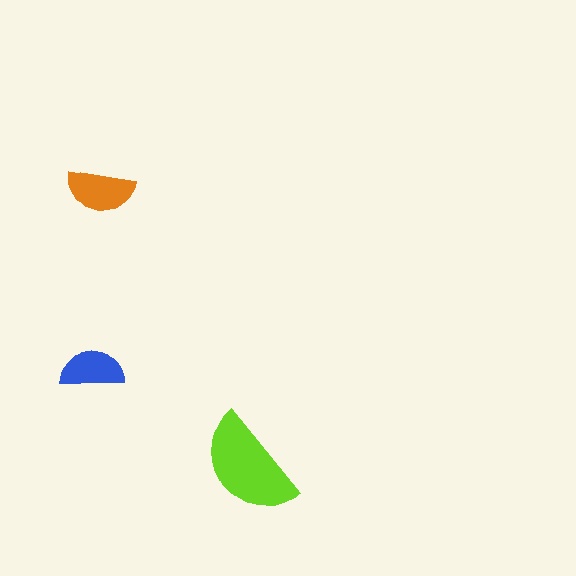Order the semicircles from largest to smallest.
the lime one, the orange one, the blue one.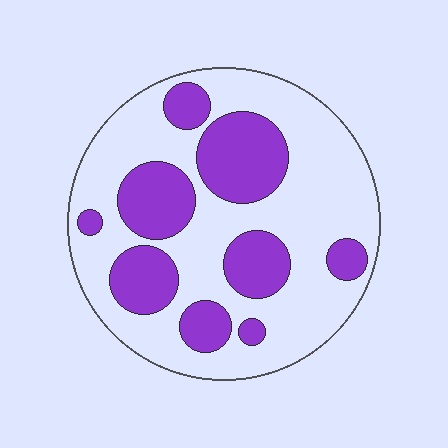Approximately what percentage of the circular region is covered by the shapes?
Approximately 35%.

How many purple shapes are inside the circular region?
9.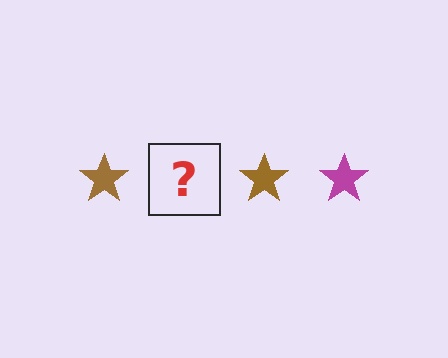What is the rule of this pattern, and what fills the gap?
The rule is that the pattern cycles through brown, magenta stars. The gap should be filled with a magenta star.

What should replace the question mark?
The question mark should be replaced with a magenta star.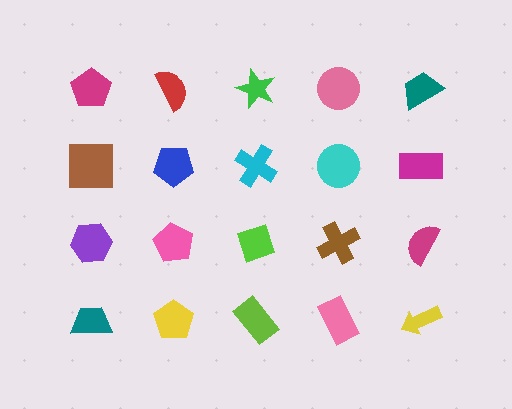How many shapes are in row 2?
5 shapes.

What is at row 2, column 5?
A magenta rectangle.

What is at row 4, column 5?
A yellow arrow.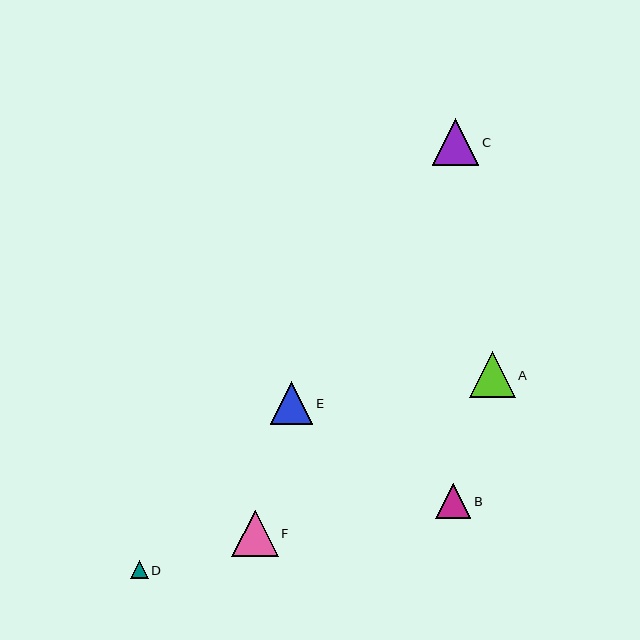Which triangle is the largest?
Triangle C is the largest with a size of approximately 46 pixels.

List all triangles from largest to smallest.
From largest to smallest: C, F, A, E, B, D.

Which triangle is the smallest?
Triangle D is the smallest with a size of approximately 18 pixels.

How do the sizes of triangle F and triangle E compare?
Triangle F and triangle E are approximately the same size.